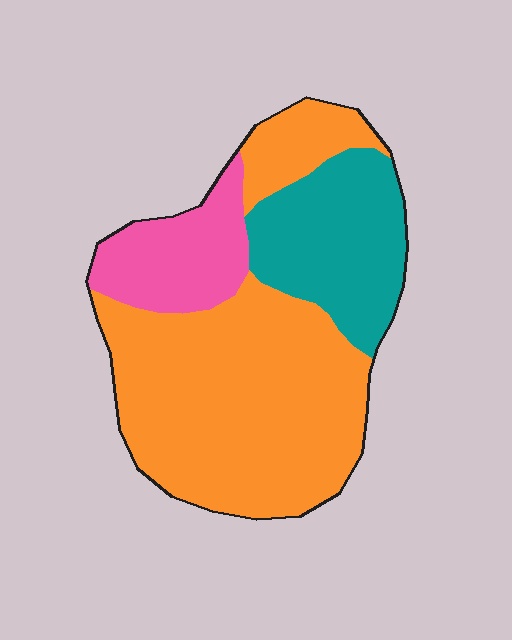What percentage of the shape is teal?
Teal takes up about one quarter (1/4) of the shape.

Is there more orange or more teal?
Orange.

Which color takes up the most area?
Orange, at roughly 60%.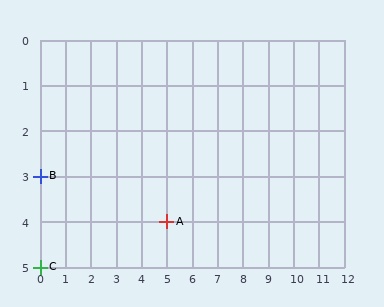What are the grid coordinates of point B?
Point B is at grid coordinates (0, 3).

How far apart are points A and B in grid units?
Points A and B are 5 columns and 1 row apart (about 5.1 grid units diagonally).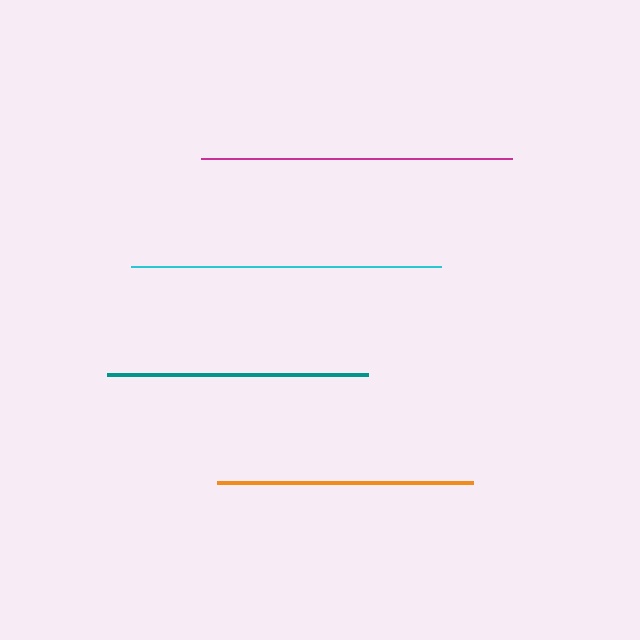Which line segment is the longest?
The magenta line is the longest at approximately 311 pixels.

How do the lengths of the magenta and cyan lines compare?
The magenta and cyan lines are approximately the same length.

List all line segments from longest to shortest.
From longest to shortest: magenta, cyan, teal, orange.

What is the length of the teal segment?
The teal segment is approximately 261 pixels long.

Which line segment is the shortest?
The orange line is the shortest at approximately 257 pixels.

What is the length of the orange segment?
The orange segment is approximately 257 pixels long.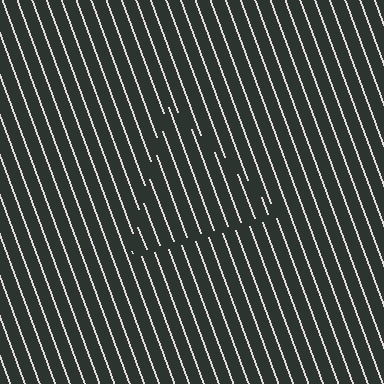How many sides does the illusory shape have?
3 sides — the line-ends trace a triangle.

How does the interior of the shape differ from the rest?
The interior of the shape contains the same grating, shifted by half a period — the contour is defined by the phase discontinuity where line-ends from the inner and outer gratings abut.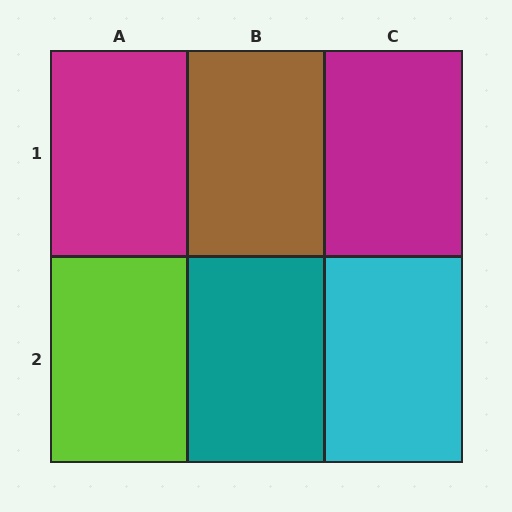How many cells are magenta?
2 cells are magenta.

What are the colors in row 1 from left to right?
Magenta, brown, magenta.